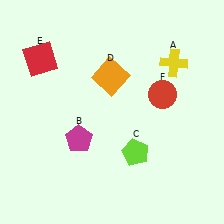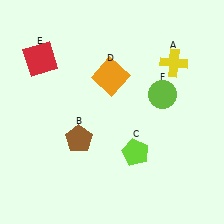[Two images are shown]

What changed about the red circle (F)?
In Image 1, F is red. In Image 2, it changed to lime.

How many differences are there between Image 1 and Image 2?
There are 2 differences between the two images.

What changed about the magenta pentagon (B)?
In Image 1, B is magenta. In Image 2, it changed to brown.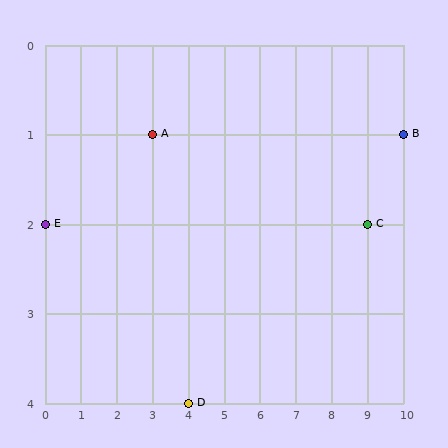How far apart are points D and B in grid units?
Points D and B are 6 columns and 3 rows apart (about 6.7 grid units diagonally).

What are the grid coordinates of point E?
Point E is at grid coordinates (0, 2).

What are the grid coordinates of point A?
Point A is at grid coordinates (3, 1).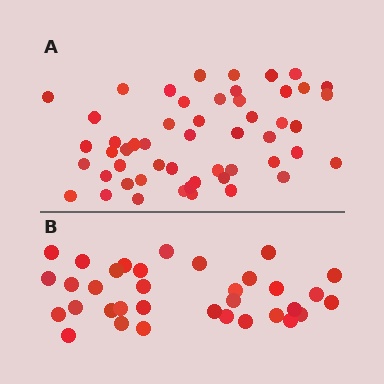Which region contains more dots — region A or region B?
Region A (the top region) has more dots.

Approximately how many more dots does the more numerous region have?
Region A has approximately 20 more dots than region B.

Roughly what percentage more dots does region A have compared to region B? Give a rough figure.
About 55% more.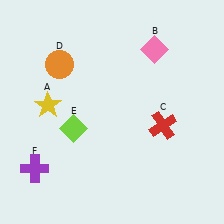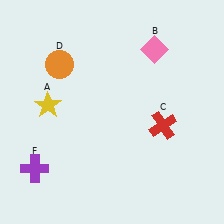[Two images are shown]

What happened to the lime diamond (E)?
The lime diamond (E) was removed in Image 2. It was in the bottom-left area of Image 1.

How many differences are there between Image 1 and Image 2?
There is 1 difference between the two images.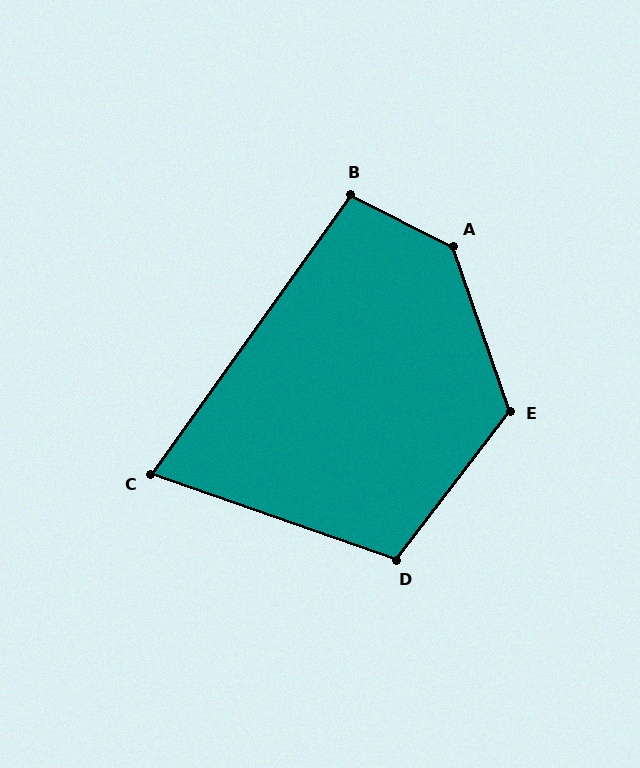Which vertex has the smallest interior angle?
C, at approximately 74 degrees.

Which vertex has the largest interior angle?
A, at approximately 135 degrees.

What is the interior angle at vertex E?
Approximately 124 degrees (obtuse).